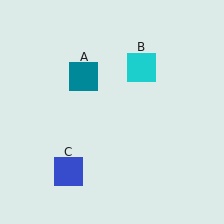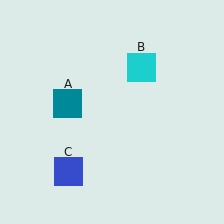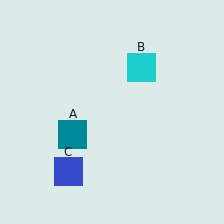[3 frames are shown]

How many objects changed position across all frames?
1 object changed position: teal square (object A).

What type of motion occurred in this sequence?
The teal square (object A) rotated counterclockwise around the center of the scene.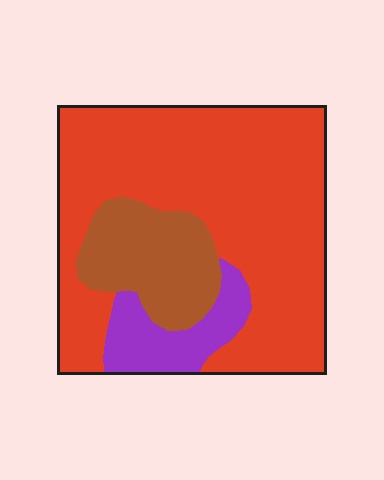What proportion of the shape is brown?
Brown takes up between a sixth and a third of the shape.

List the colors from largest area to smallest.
From largest to smallest: red, brown, purple.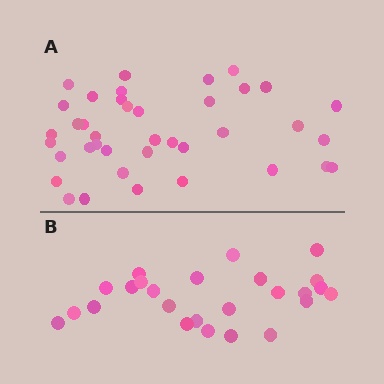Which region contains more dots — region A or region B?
Region A (the top region) has more dots.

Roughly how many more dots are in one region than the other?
Region A has approximately 15 more dots than region B.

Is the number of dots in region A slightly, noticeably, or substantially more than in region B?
Region A has substantially more. The ratio is roughly 1.6 to 1.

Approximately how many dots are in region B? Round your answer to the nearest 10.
About 20 dots. (The exact count is 25, which rounds to 20.)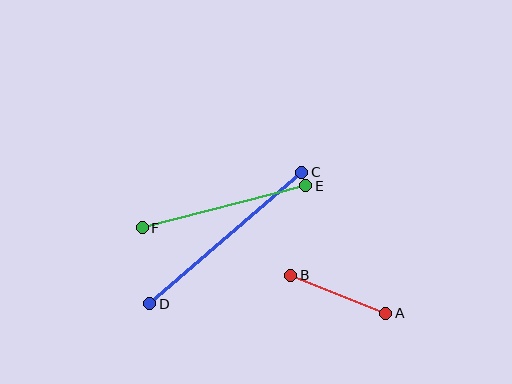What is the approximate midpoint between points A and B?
The midpoint is at approximately (338, 294) pixels.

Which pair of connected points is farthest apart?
Points C and D are farthest apart.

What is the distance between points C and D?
The distance is approximately 201 pixels.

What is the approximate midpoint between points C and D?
The midpoint is at approximately (226, 238) pixels.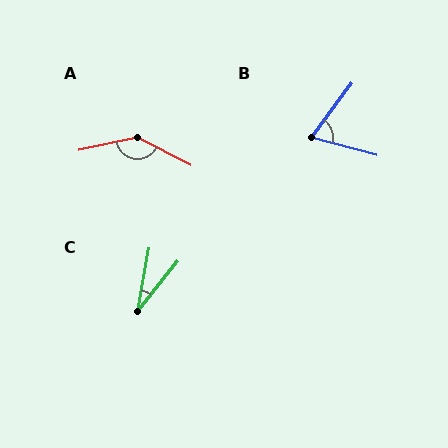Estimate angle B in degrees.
Approximately 68 degrees.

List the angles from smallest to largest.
C (28°), B (68°), A (140°).